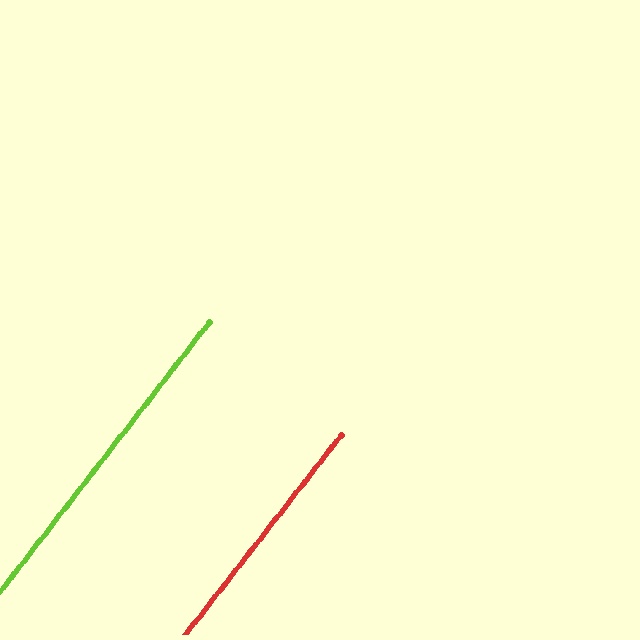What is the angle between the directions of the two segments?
Approximately 0 degrees.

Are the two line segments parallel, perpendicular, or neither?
Parallel — their directions differ by only 0.2°.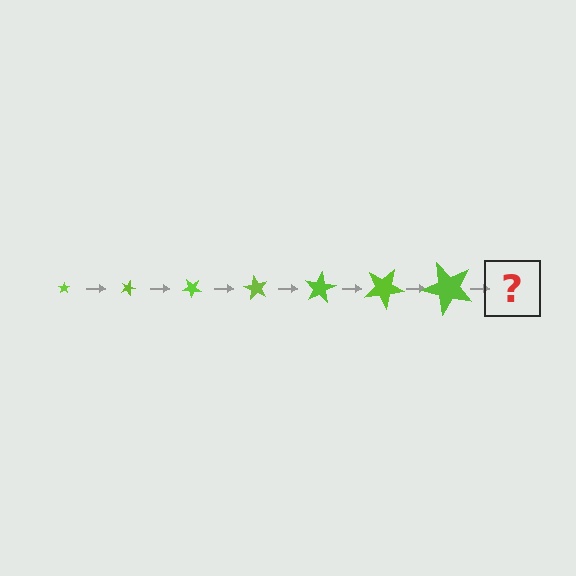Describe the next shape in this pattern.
It should be a star, larger than the previous one and rotated 140 degrees from the start.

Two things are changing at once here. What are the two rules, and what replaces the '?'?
The two rules are that the star grows larger each step and it rotates 20 degrees each step. The '?' should be a star, larger than the previous one and rotated 140 degrees from the start.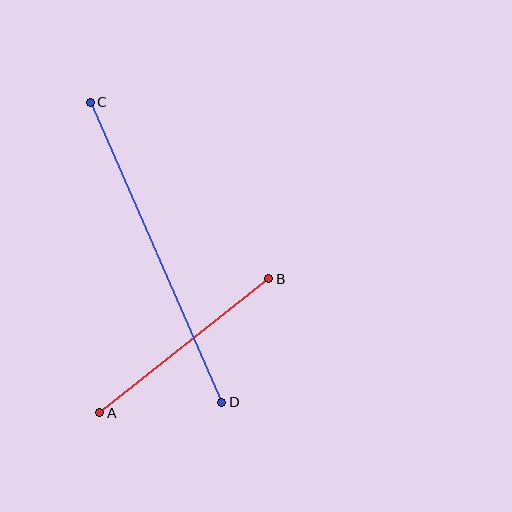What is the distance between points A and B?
The distance is approximately 216 pixels.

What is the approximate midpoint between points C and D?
The midpoint is at approximately (156, 252) pixels.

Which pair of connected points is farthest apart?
Points C and D are farthest apart.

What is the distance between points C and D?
The distance is approximately 327 pixels.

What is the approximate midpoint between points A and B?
The midpoint is at approximately (184, 346) pixels.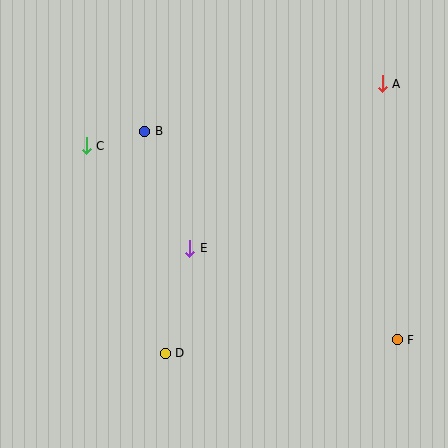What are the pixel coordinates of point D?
Point D is at (165, 353).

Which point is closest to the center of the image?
Point E at (190, 248) is closest to the center.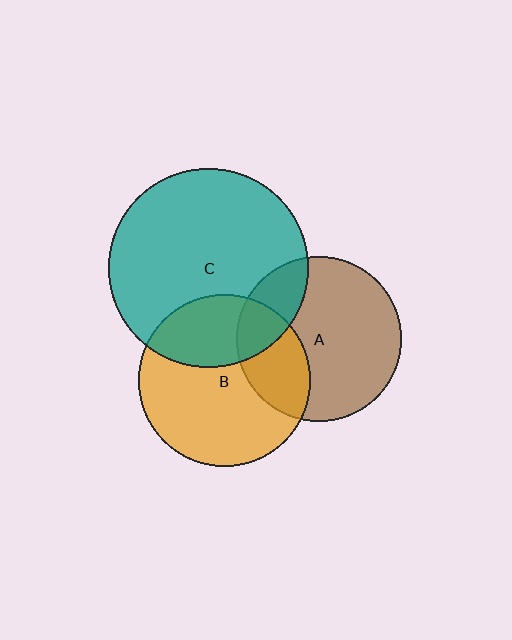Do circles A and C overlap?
Yes.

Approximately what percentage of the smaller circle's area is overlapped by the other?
Approximately 20%.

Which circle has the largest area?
Circle C (teal).